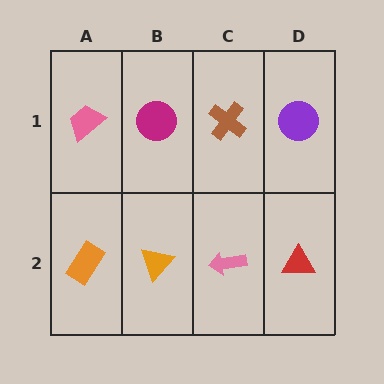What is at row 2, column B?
An orange triangle.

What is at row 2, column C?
A pink arrow.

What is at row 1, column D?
A purple circle.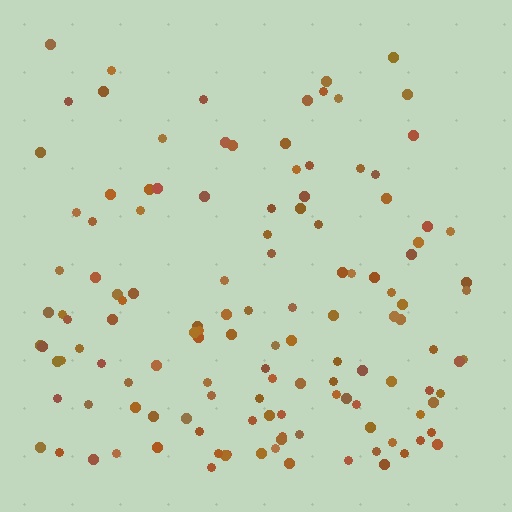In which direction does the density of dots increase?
From top to bottom, with the bottom side densest.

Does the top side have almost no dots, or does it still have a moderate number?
Still a moderate number, just noticeably fewer than the bottom.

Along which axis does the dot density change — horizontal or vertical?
Vertical.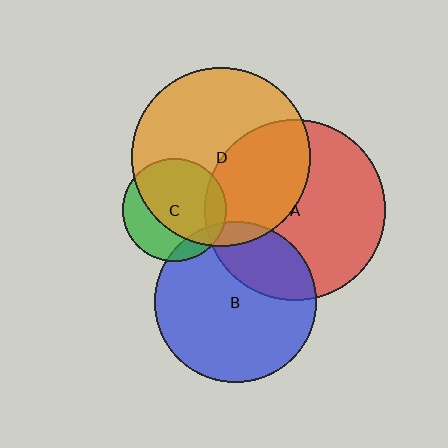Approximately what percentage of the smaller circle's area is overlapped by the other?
Approximately 40%.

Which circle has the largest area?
Circle A (red).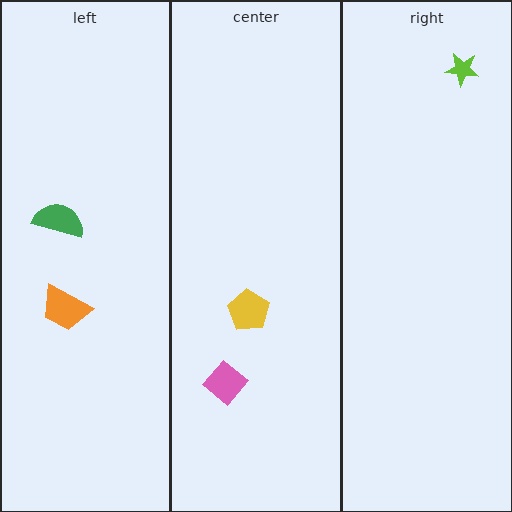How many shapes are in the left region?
2.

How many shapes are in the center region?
2.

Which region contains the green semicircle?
The left region.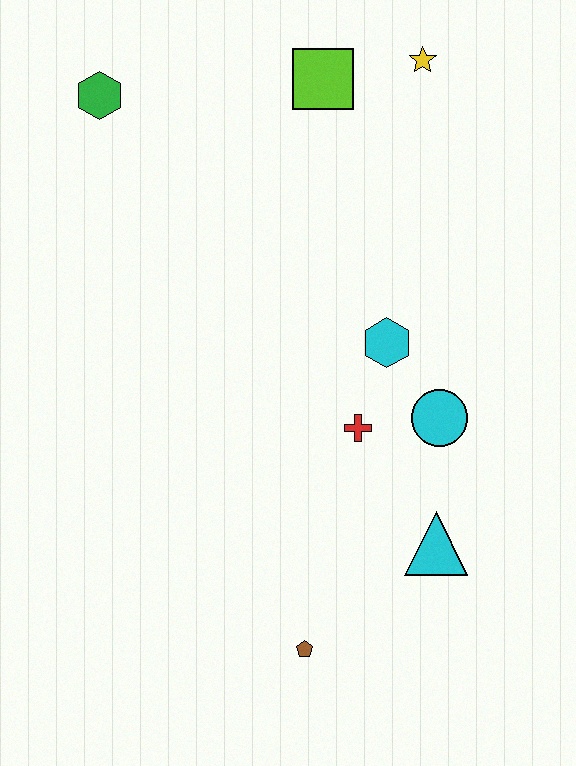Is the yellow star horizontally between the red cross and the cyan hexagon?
No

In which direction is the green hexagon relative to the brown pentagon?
The green hexagon is above the brown pentagon.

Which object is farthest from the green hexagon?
The brown pentagon is farthest from the green hexagon.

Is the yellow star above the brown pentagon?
Yes